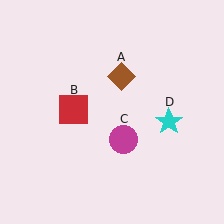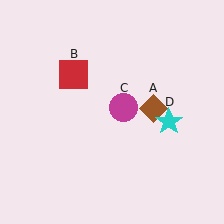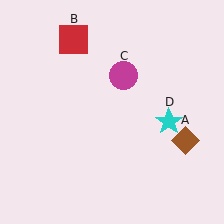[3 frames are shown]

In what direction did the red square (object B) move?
The red square (object B) moved up.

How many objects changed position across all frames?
3 objects changed position: brown diamond (object A), red square (object B), magenta circle (object C).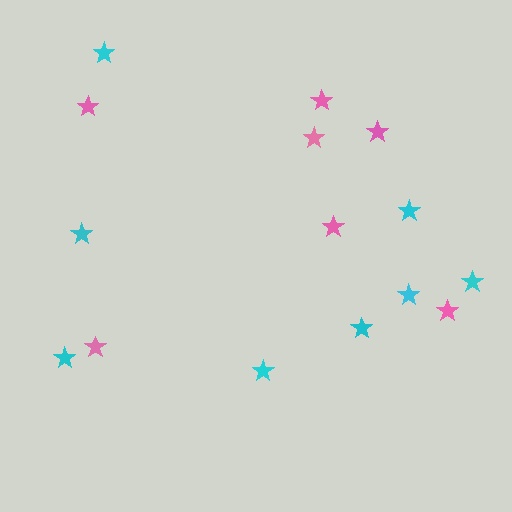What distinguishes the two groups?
There are 2 groups: one group of cyan stars (8) and one group of pink stars (7).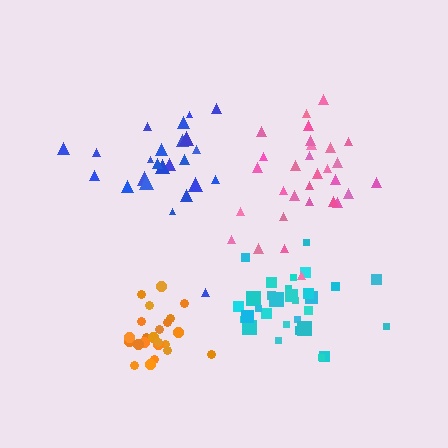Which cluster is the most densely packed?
Orange.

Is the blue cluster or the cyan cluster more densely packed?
Cyan.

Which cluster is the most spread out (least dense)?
Blue.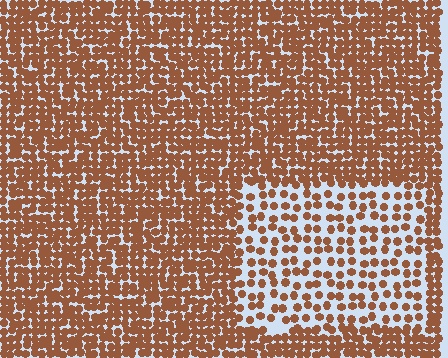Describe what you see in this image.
The image contains small brown elements arranged at two different densities. A rectangle-shaped region is visible where the elements are less densely packed than the surrounding area.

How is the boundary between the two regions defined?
The boundary is defined by a change in element density (approximately 2.1x ratio). All elements are the same color, size, and shape.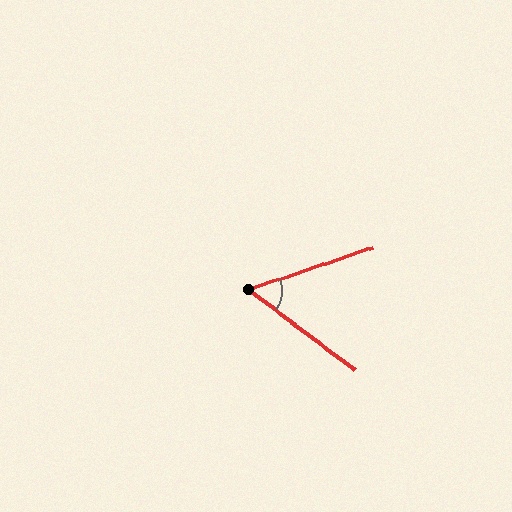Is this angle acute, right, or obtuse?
It is acute.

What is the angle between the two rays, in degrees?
Approximately 56 degrees.